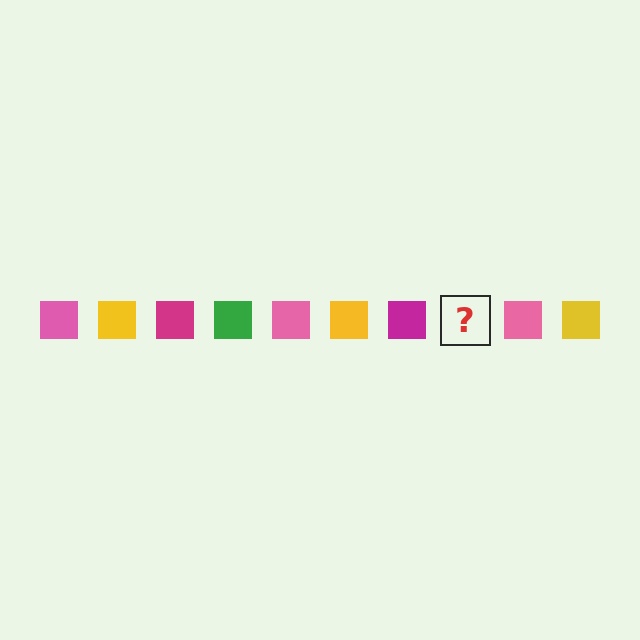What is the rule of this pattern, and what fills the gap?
The rule is that the pattern cycles through pink, yellow, magenta, green squares. The gap should be filled with a green square.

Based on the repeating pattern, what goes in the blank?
The blank should be a green square.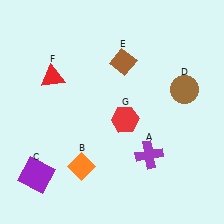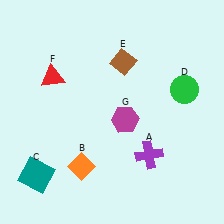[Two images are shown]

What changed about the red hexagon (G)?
In Image 1, G is red. In Image 2, it changed to magenta.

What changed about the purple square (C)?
In Image 1, C is purple. In Image 2, it changed to teal.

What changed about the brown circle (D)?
In Image 1, D is brown. In Image 2, it changed to green.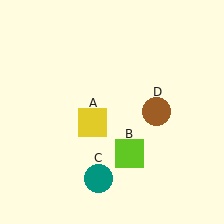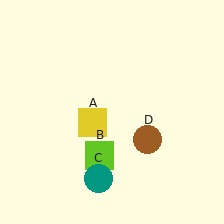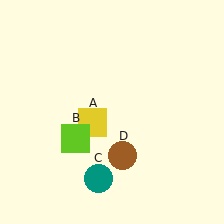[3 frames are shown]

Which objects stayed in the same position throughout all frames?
Yellow square (object A) and teal circle (object C) remained stationary.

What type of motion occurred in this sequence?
The lime square (object B), brown circle (object D) rotated clockwise around the center of the scene.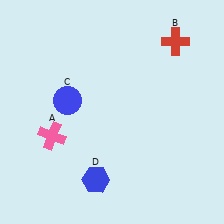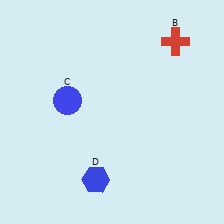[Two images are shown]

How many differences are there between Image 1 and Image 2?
There is 1 difference between the two images.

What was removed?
The pink cross (A) was removed in Image 2.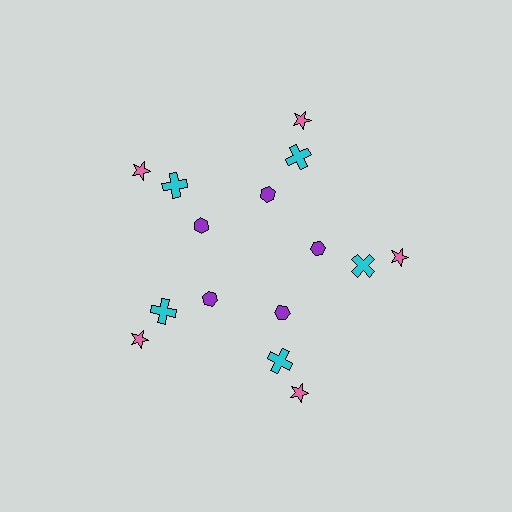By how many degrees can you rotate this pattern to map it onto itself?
The pattern maps onto itself every 72 degrees of rotation.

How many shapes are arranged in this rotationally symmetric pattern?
There are 15 shapes, arranged in 5 groups of 3.